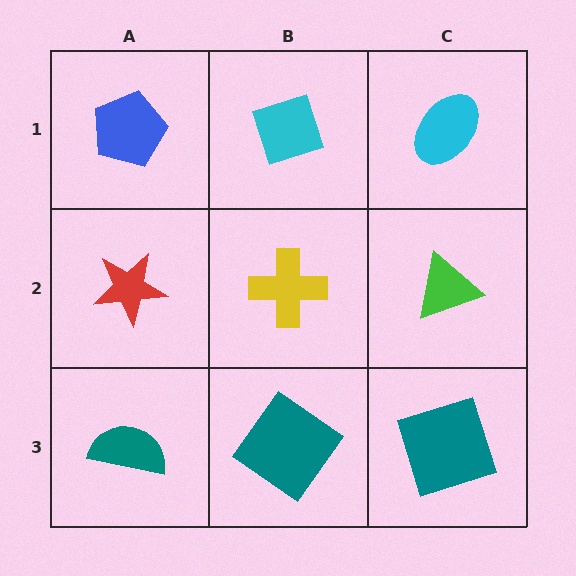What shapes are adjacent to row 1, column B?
A yellow cross (row 2, column B), a blue pentagon (row 1, column A), a cyan ellipse (row 1, column C).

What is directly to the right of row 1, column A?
A cyan diamond.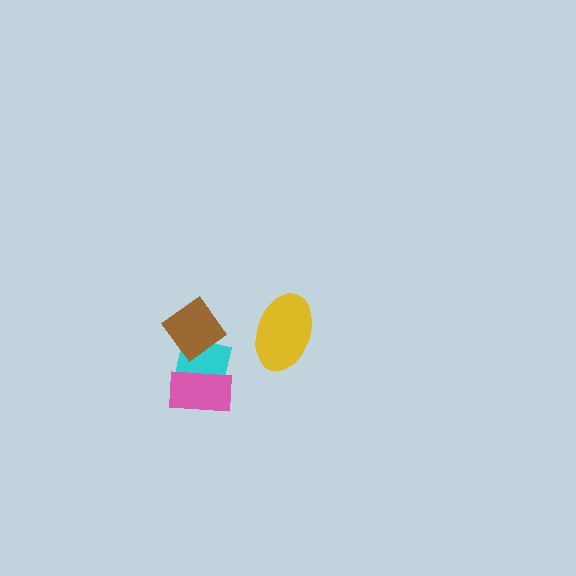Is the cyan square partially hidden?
Yes, it is partially covered by another shape.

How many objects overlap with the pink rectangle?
1 object overlaps with the pink rectangle.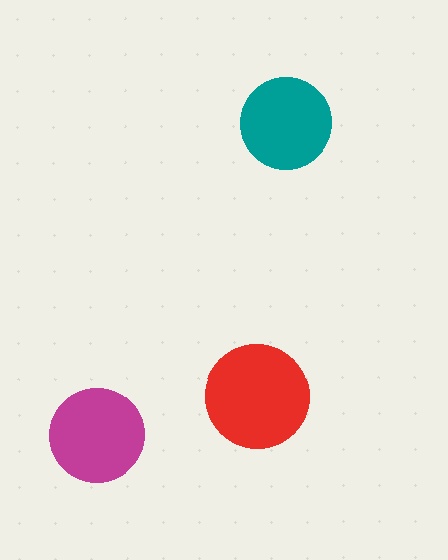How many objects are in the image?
There are 3 objects in the image.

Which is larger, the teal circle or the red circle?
The red one.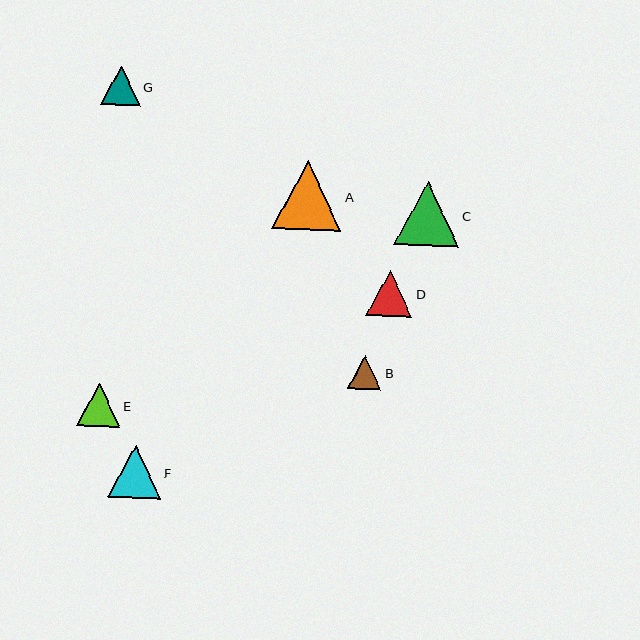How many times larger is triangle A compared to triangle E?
Triangle A is approximately 1.6 times the size of triangle E.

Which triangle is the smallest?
Triangle B is the smallest with a size of approximately 34 pixels.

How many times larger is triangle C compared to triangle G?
Triangle C is approximately 1.6 times the size of triangle G.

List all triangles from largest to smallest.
From largest to smallest: A, C, F, D, E, G, B.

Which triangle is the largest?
Triangle A is the largest with a size of approximately 69 pixels.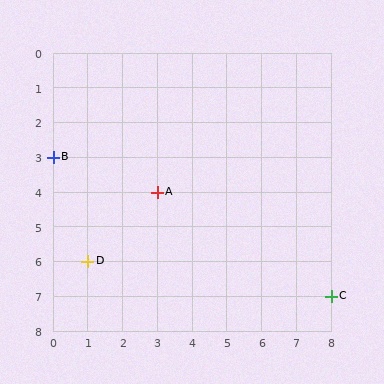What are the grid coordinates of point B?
Point B is at grid coordinates (0, 3).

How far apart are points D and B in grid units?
Points D and B are 1 column and 3 rows apart (about 3.2 grid units diagonally).